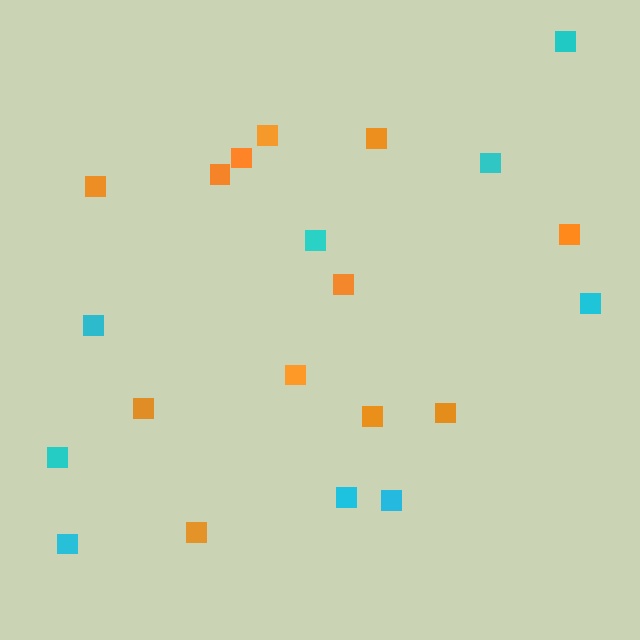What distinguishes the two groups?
There are 2 groups: one group of cyan squares (9) and one group of orange squares (12).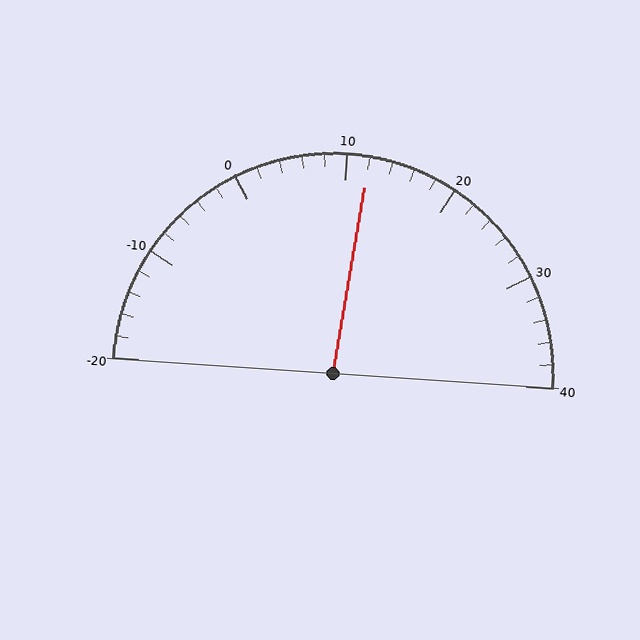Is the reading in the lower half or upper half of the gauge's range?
The reading is in the upper half of the range (-20 to 40).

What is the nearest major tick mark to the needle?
The nearest major tick mark is 10.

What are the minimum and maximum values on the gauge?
The gauge ranges from -20 to 40.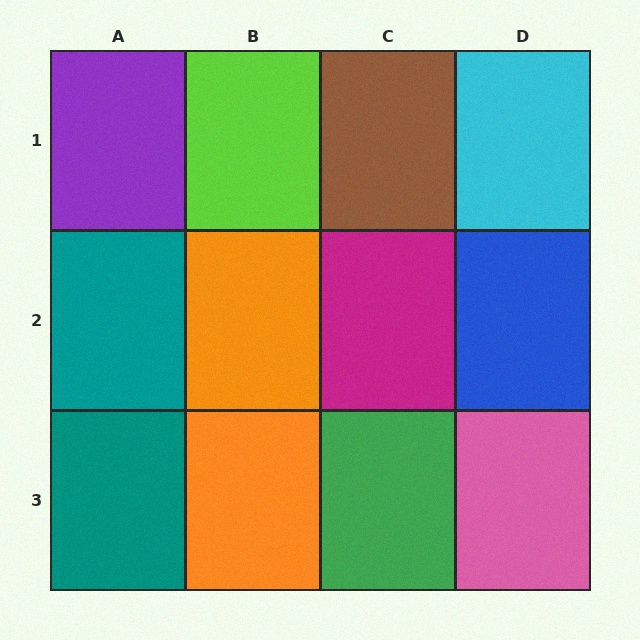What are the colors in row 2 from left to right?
Teal, orange, magenta, blue.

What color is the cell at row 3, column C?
Green.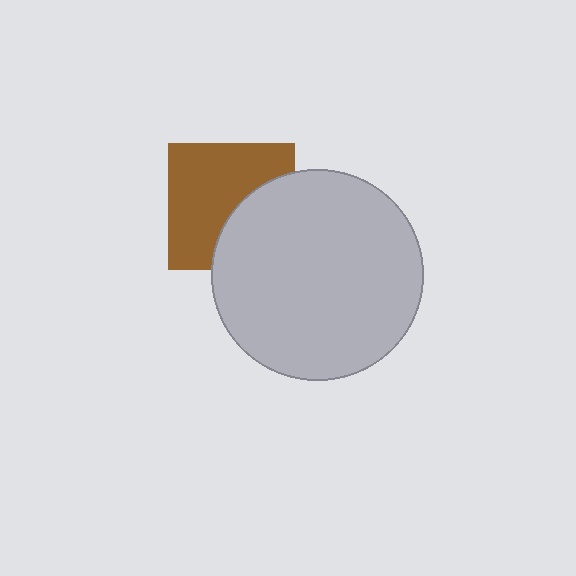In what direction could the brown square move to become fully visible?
The brown square could move left. That would shift it out from behind the light gray circle entirely.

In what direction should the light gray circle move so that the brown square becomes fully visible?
The light gray circle should move right. That is the shortest direction to clear the overlap and leave the brown square fully visible.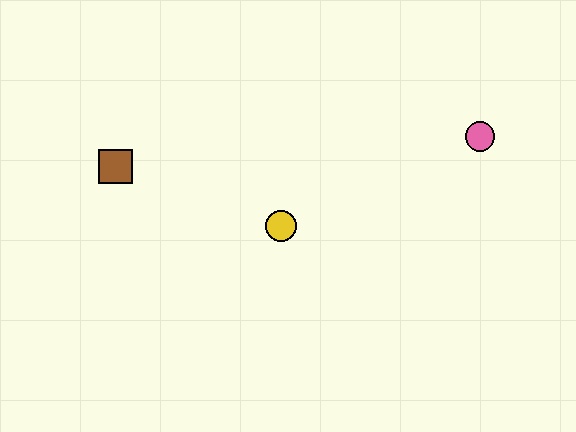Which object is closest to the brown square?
The yellow circle is closest to the brown square.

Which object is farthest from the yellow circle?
The pink circle is farthest from the yellow circle.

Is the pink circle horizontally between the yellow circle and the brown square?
No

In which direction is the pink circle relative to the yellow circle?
The pink circle is to the right of the yellow circle.